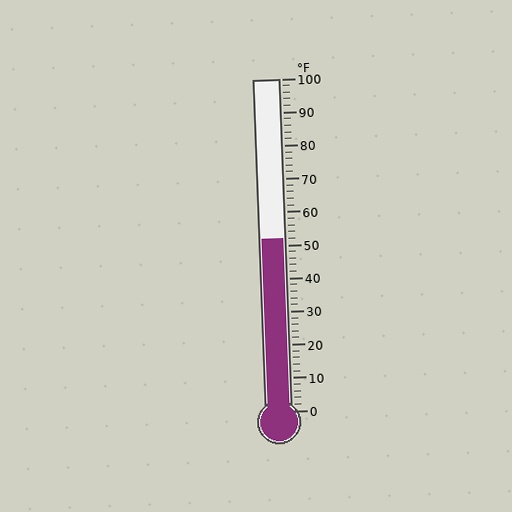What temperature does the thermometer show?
The thermometer shows approximately 52°F.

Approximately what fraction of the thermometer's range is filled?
The thermometer is filled to approximately 50% of its range.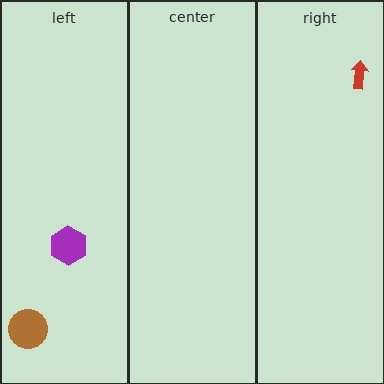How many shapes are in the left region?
2.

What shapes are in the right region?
The red arrow.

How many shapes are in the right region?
1.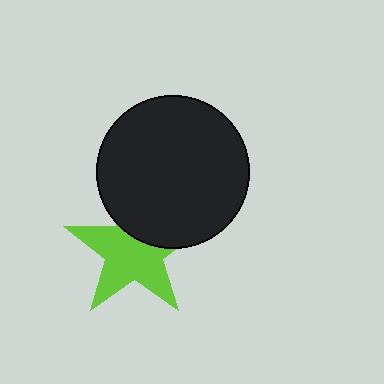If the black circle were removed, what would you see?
You would see the complete lime star.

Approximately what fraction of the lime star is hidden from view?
Roughly 33% of the lime star is hidden behind the black circle.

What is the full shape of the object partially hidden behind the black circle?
The partially hidden object is a lime star.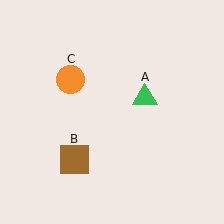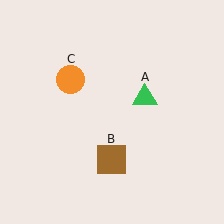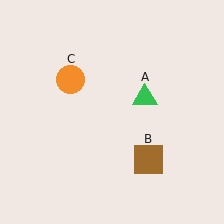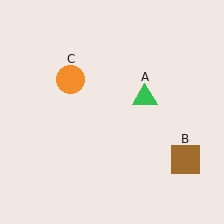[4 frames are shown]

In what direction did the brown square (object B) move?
The brown square (object B) moved right.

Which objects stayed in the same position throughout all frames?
Green triangle (object A) and orange circle (object C) remained stationary.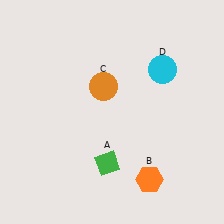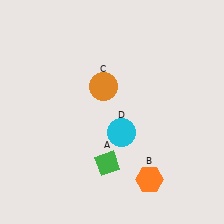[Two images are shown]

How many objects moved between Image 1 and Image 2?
1 object moved between the two images.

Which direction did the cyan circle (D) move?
The cyan circle (D) moved down.